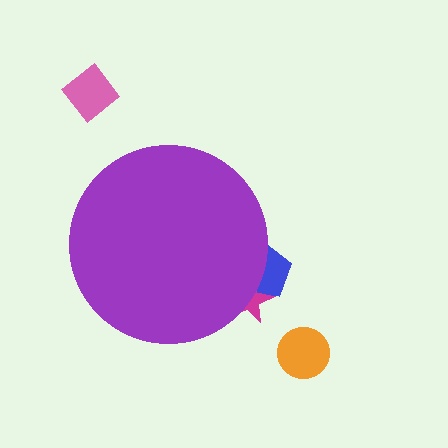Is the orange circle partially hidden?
No, the orange circle is fully visible.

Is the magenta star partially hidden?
Yes, the magenta star is partially hidden behind the purple circle.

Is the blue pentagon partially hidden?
Yes, the blue pentagon is partially hidden behind the purple circle.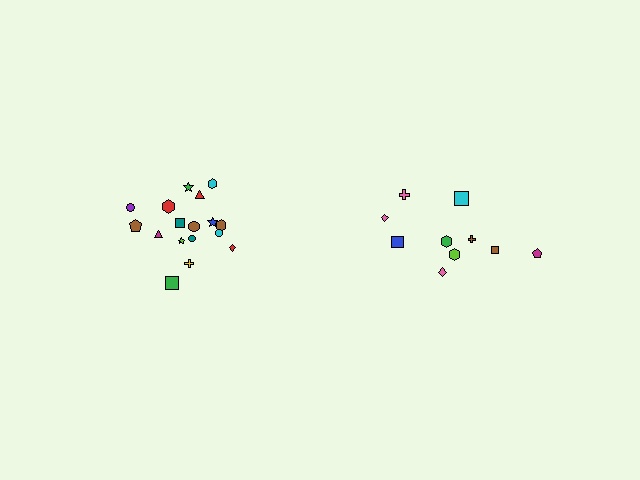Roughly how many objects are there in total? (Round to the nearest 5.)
Roughly 30 objects in total.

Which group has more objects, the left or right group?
The left group.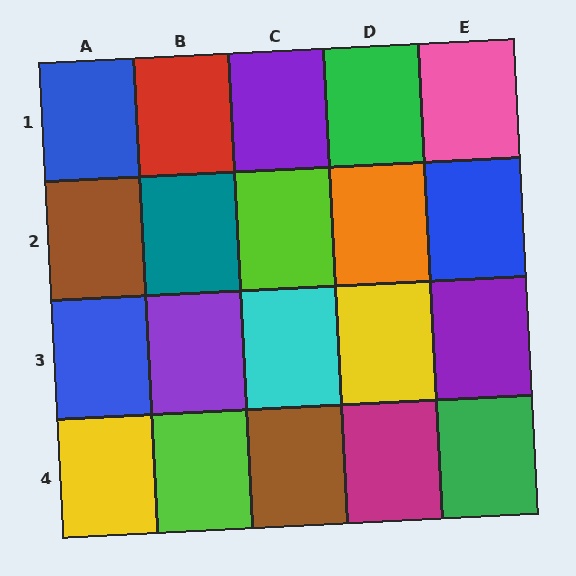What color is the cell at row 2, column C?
Lime.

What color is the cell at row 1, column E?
Pink.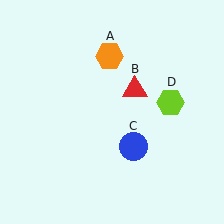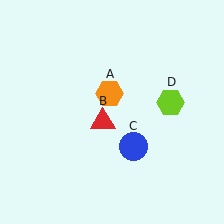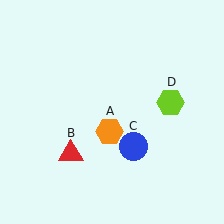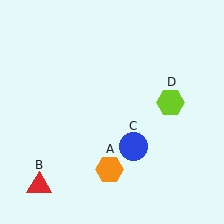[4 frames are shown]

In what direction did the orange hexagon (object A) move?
The orange hexagon (object A) moved down.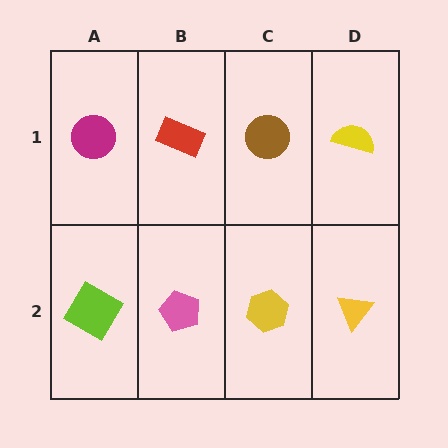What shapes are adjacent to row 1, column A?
A lime diamond (row 2, column A), a red rectangle (row 1, column B).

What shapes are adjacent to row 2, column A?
A magenta circle (row 1, column A), a pink pentagon (row 2, column B).